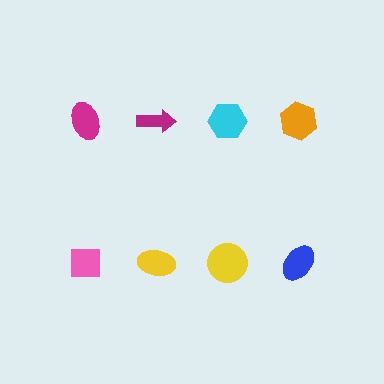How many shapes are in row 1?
4 shapes.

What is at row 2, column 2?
A yellow ellipse.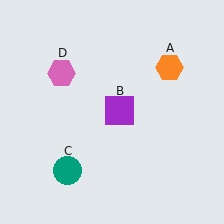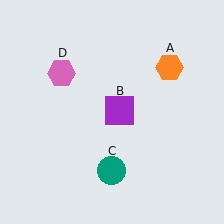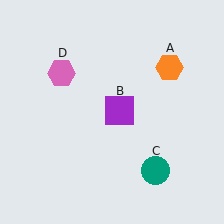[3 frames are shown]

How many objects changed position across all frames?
1 object changed position: teal circle (object C).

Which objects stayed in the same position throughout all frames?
Orange hexagon (object A) and purple square (object B) and pink hexagon (object D) remained stationary.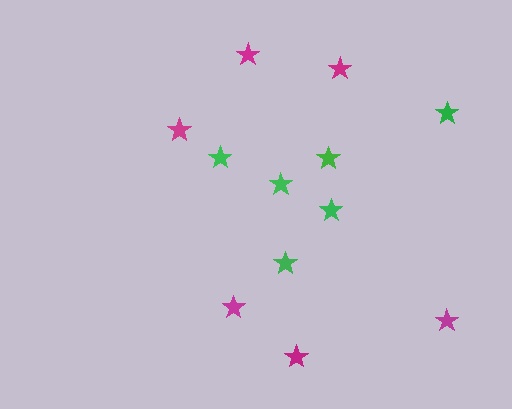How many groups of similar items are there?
There are 2 groups: one group of green stars (6) and one group of magenta stars (6).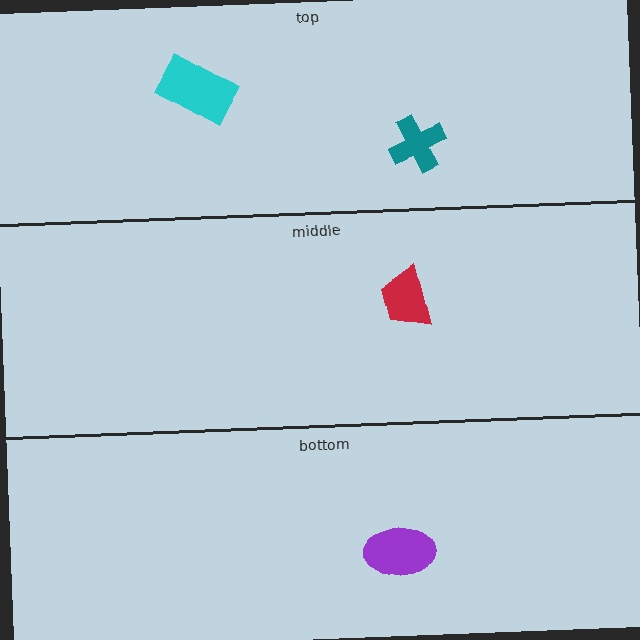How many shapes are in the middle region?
1.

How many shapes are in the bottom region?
1.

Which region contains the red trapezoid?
The middle region.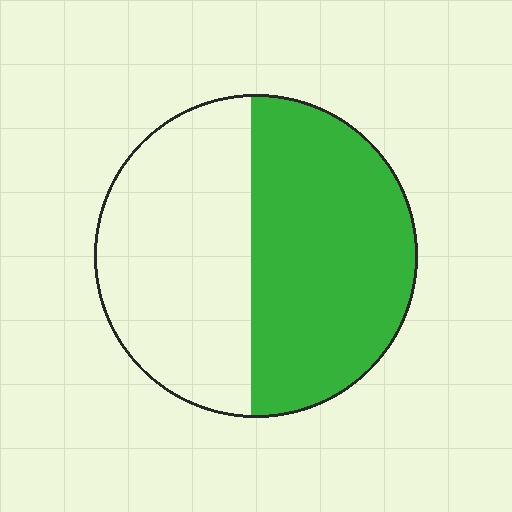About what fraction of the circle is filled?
About one half (1/2).